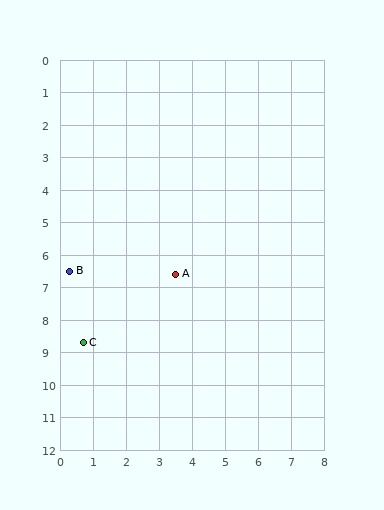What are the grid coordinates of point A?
Point A is at approximately (3.5, 6.6).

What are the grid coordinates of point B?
Point B is at approximately (0.3, 6.5).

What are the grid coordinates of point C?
Point C is at approximately (0.7, 8.7).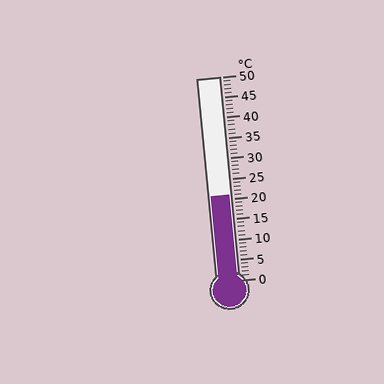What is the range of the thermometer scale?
The thermometer scale ranges from 0°C to 50°C.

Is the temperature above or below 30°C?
The temperature is below 30°C.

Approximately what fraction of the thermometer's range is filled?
The thermometer is filled to approximately 40% of its range.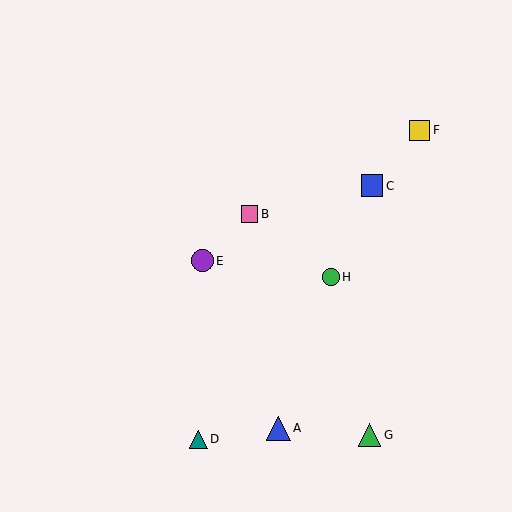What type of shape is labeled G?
Shape G is a green triangle.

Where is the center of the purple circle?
The center of the purple circle is at (202, 261).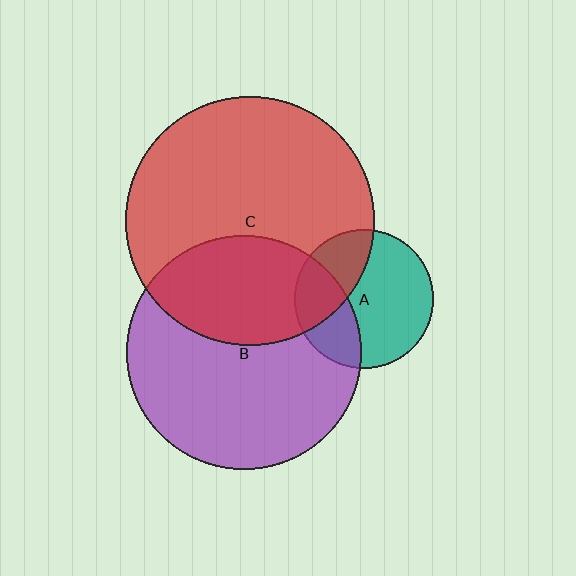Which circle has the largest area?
Circle C (red).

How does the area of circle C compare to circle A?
Approximately 3.2 times.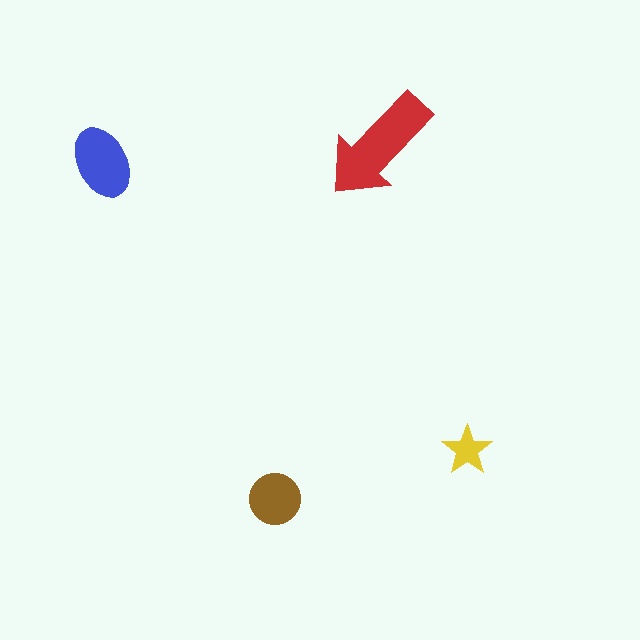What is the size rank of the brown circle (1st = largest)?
3rd.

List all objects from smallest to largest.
The yellow star, the brown circle, the blue ellipse, the red arrow.